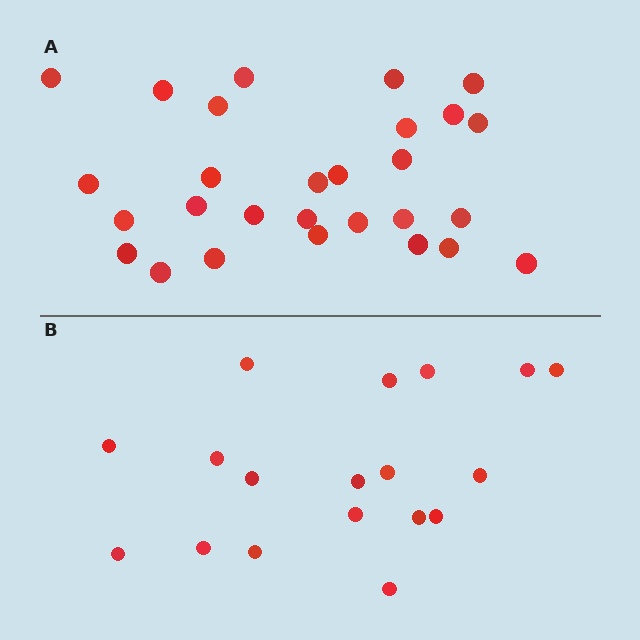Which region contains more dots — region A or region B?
Region A (the top region) has more dots.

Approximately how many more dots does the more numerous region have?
Region A has roughly 10 or so more dots than region B.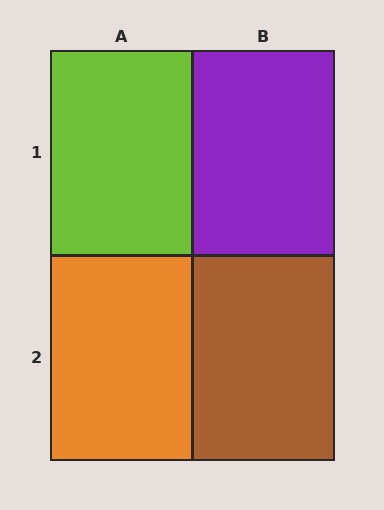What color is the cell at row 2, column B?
Brown.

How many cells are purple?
1 cell is purple.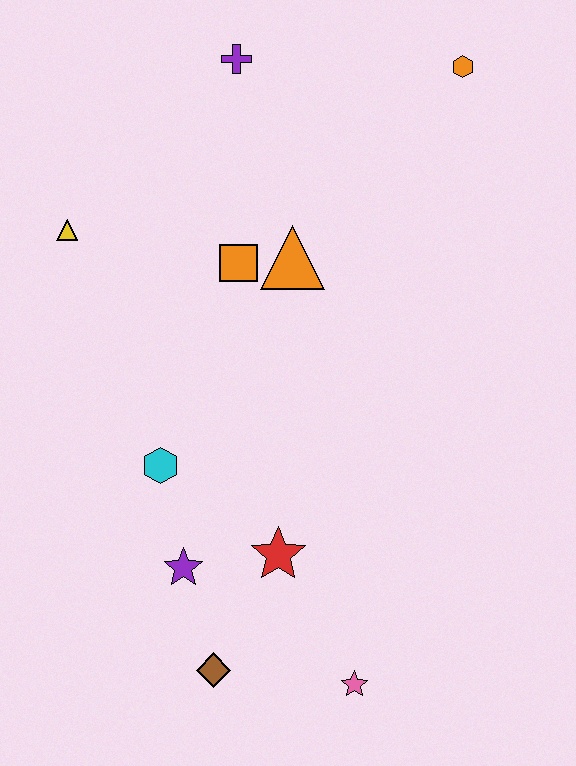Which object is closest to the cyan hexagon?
The purple star is closest to the cyan hexagon.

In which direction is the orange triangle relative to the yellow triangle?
The orange triangle is to the right of the yellow triangle.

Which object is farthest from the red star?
The orange hexagon is farthest from the red star.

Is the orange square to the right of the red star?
No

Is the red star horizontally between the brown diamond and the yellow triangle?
No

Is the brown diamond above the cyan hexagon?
No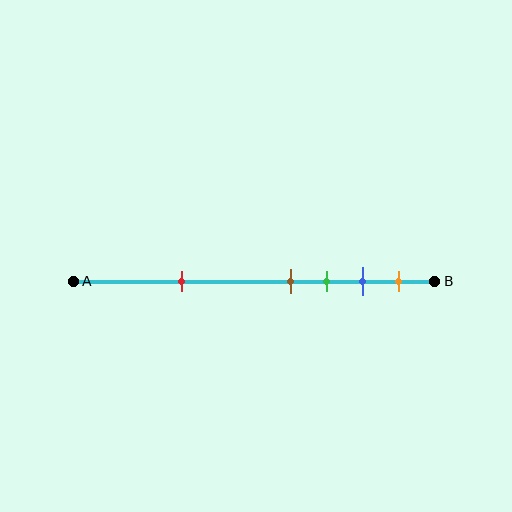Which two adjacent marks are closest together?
The brown and green marks are the closest adjacent pair.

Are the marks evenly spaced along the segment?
No, the marks are not evenly spaced.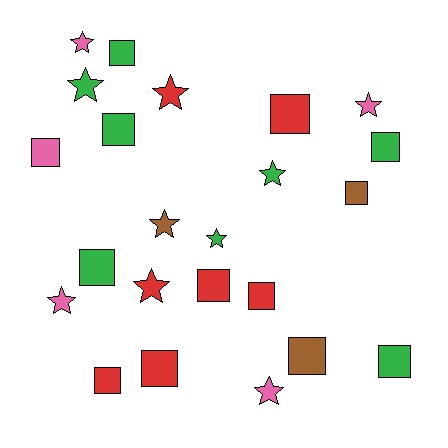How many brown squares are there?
There are 2 brown squares.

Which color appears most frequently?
Green, with 8 objects.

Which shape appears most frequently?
Square, with 13 objects.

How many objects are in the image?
There are 23 objects.